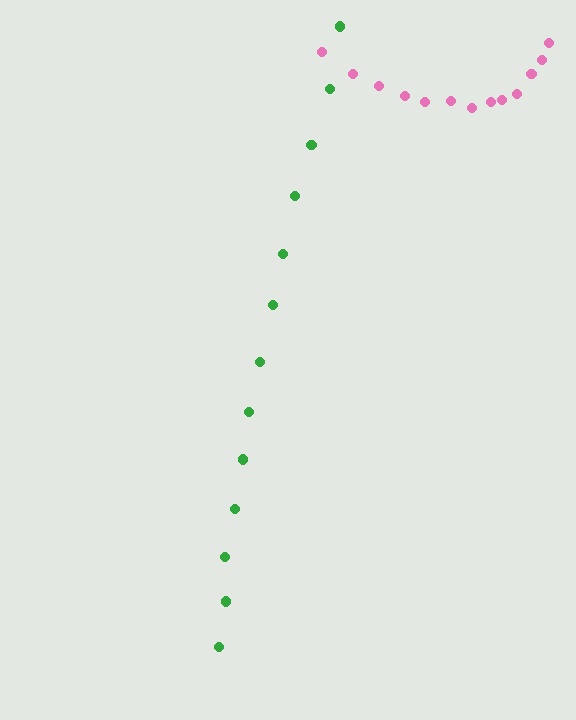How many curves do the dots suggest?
There are 2 distinct paths.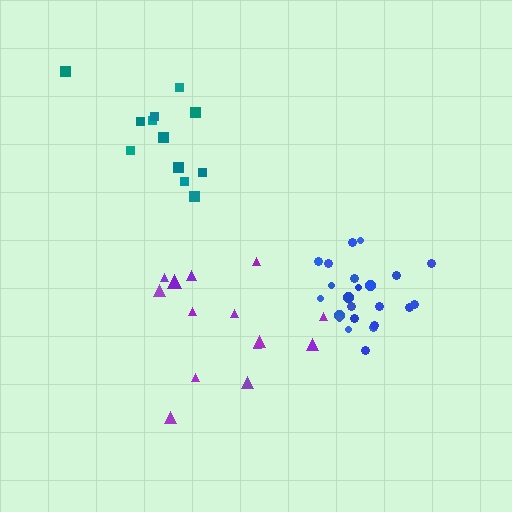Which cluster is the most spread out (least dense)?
Purple.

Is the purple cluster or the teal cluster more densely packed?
Teal.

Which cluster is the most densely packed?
Blue.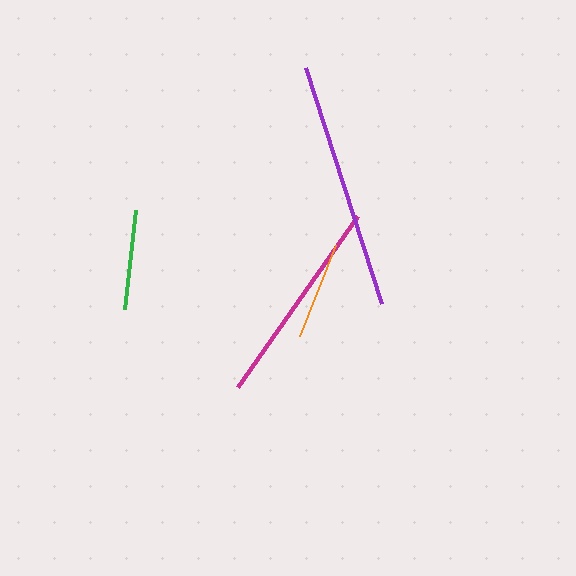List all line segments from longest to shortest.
From longest to shortest: purple, magenta, green, orange.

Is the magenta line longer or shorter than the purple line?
The purple line is longer than the magenta line.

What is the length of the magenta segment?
The magenta segment is approximately 209 pixels long.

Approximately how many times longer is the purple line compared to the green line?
The purple line is approximately 2.5 times the length of the green line.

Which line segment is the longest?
The purple line is the longest at approximately 248 pixels.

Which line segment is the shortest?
The orange line is the shortest at approximately 98 pixels.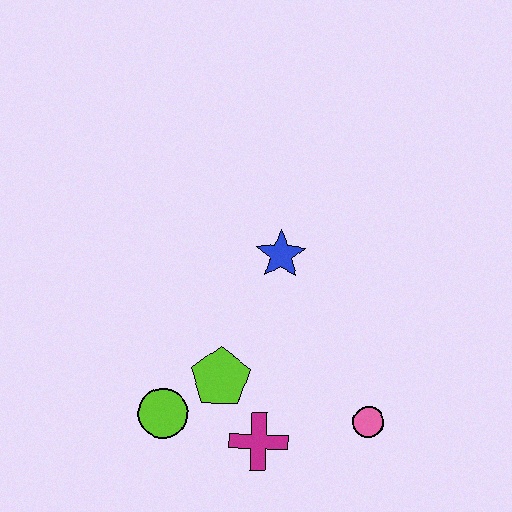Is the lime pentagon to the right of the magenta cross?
No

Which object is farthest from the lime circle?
The pink circle is farthest from the lime circle.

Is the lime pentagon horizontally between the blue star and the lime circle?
Yes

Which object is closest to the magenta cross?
The lime pentagon is closest to the magenta cross.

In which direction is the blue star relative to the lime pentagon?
The blue star is above the lime pentagon.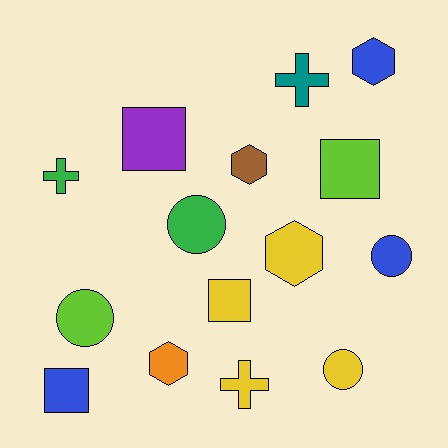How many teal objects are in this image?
There is 1 teal object.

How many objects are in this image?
There are 15 objects.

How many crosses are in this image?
There are 3 crosses.